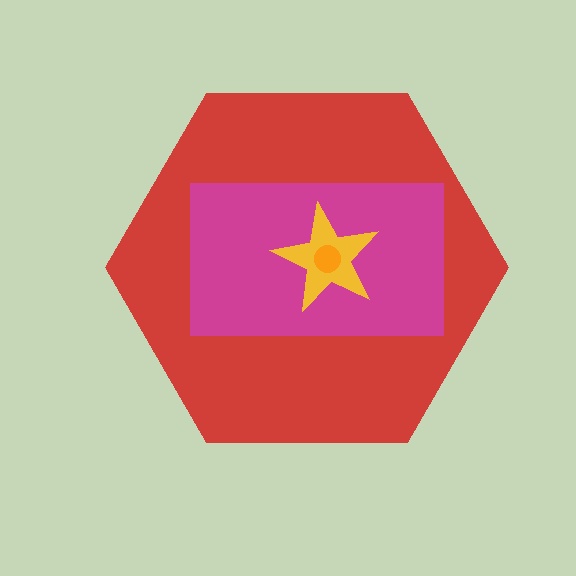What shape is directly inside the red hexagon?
The magenta rectangle.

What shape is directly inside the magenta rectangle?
The yellow star.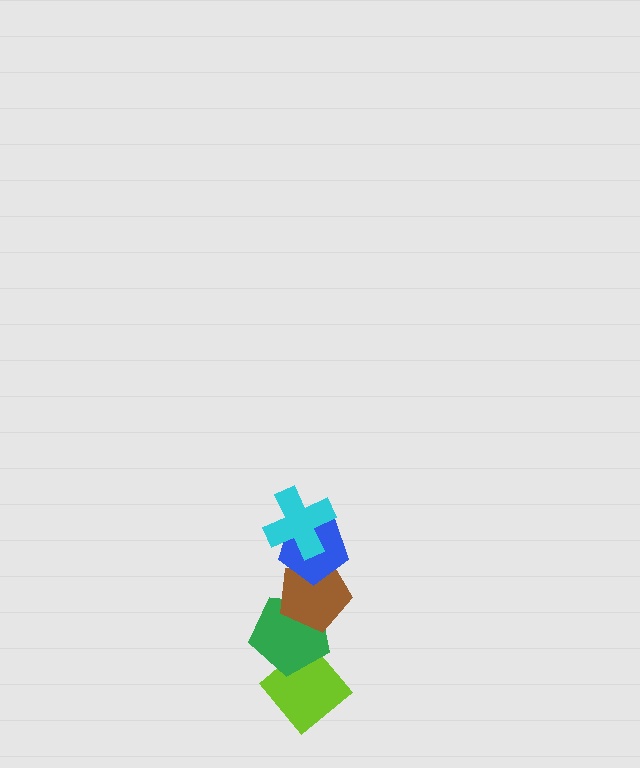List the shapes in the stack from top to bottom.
From top to bottom: the cyan cross, the blue pentagon, the brown pentagon, the green pentagon, the lime diamond.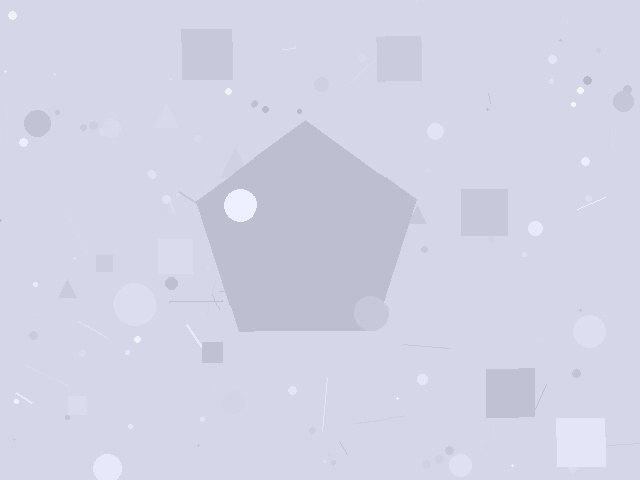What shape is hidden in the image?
A pentagon is hidden in the image.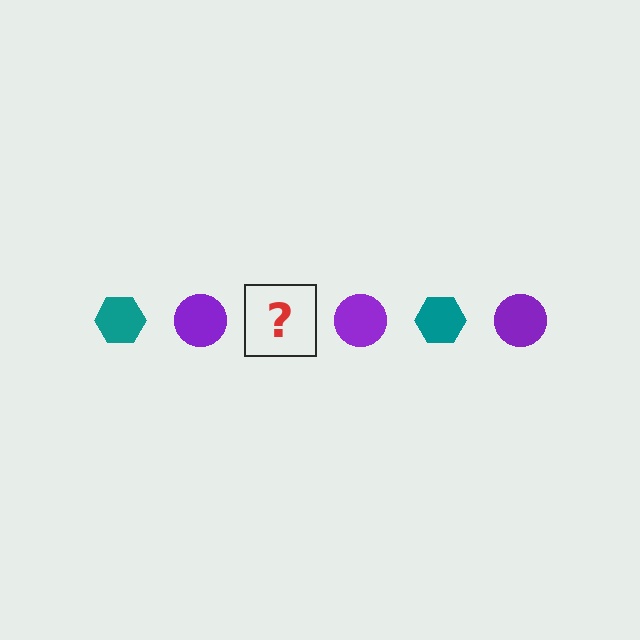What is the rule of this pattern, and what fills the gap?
The rule is that the pattern alternates between teal hexagon and purple circle. The gap should be filled with a teal hexagon.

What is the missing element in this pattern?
The missing element is a teal hexagon.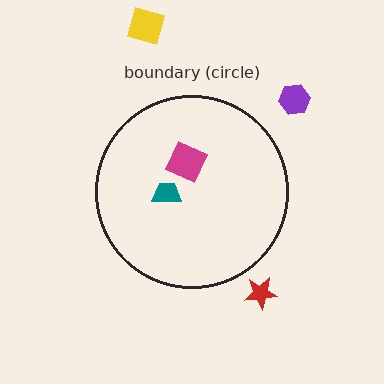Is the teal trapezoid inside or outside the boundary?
Inside.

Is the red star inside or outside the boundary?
Outside.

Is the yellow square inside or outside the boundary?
Outside.